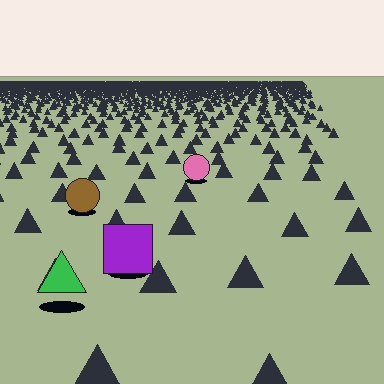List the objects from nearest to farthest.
From nearest to farthest: the green triangle, the purple square, the brown circle, the pink circle.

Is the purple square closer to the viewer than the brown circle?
Yes. The purple square is closer — you can tell from the texture gradient: the ground texture is coarser near it.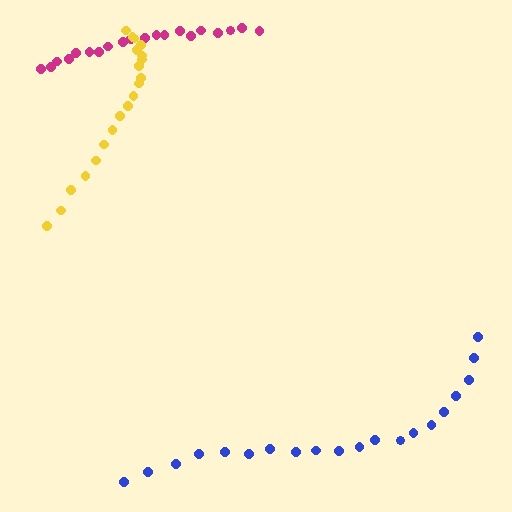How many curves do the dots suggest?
There are 3 distinct paths.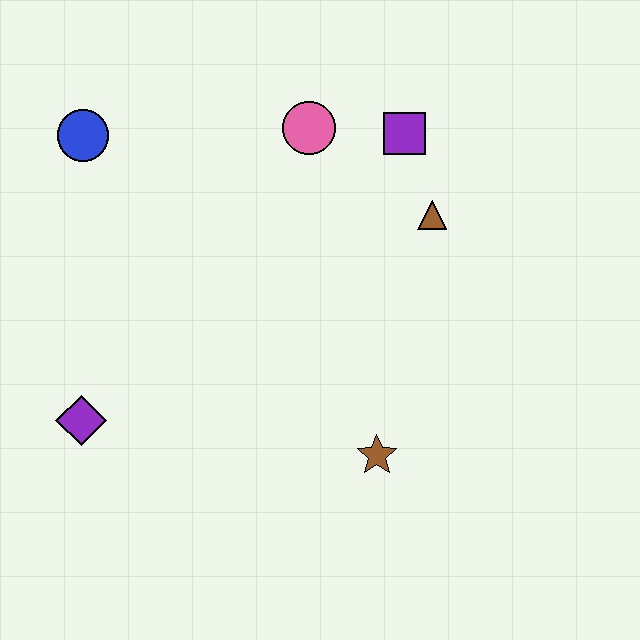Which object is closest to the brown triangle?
The purple square is closest to the brown triangle.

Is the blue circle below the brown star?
No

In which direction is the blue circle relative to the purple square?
The blue circle is to the left of the purple square.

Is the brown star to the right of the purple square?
No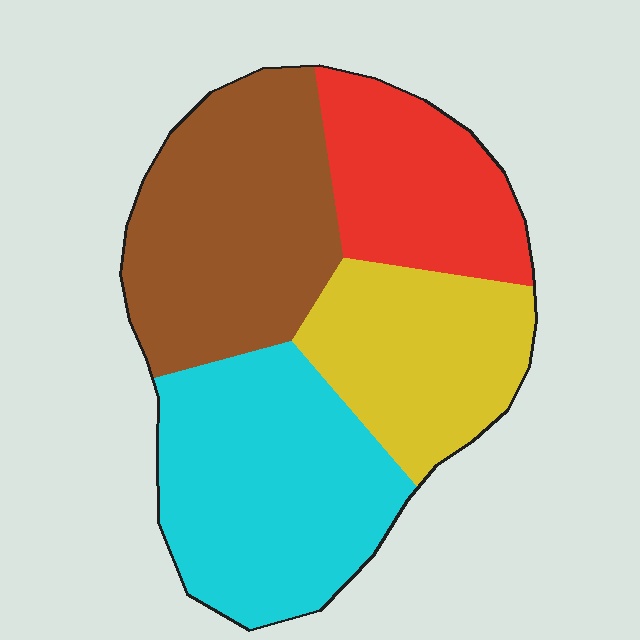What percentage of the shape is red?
Red covers around 20% of the shape.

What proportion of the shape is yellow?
Yellow covers roughly 20% of the shape.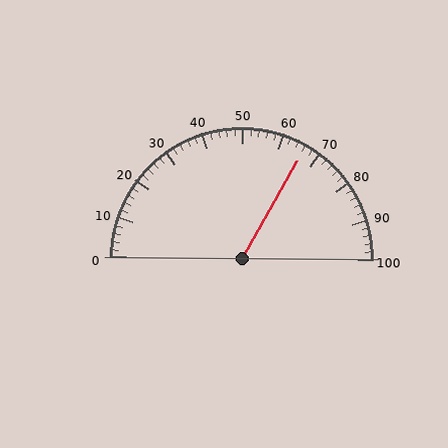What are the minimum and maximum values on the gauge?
The gauge ranges from 0 to 100.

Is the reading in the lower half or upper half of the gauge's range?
The reading is in the upper half of the range (0 to 100).